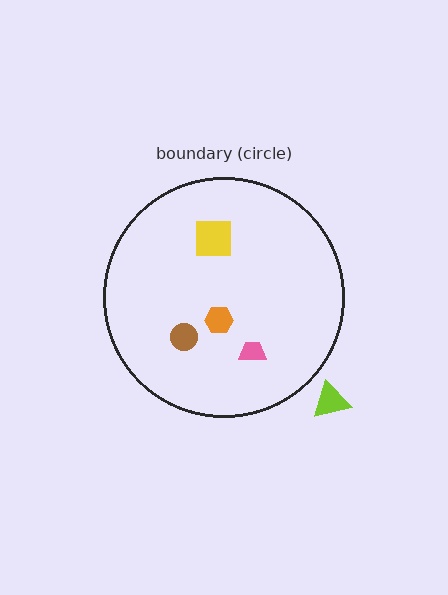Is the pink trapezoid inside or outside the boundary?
Inside.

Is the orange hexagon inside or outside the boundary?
Inside.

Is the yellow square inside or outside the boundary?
Inside.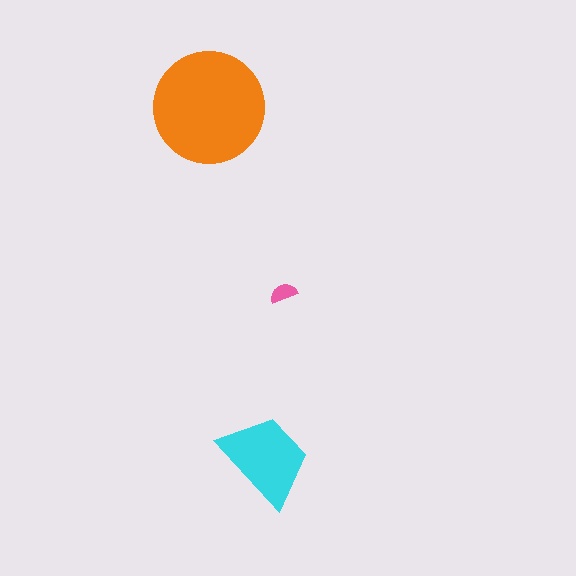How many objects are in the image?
There are 3 objects in the image.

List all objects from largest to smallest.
The orange circle, the cyan trapezoid, the pink semicircle.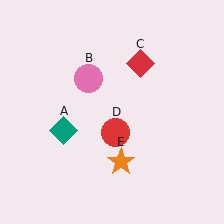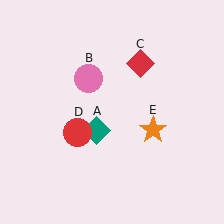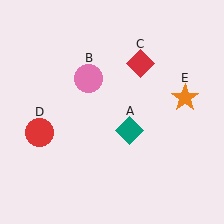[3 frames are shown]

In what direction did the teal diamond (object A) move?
The teal diamond (object A) moved right.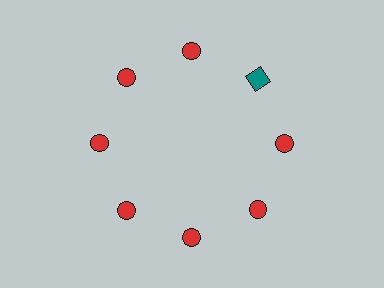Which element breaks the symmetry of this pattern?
The teal square at roughly the 2 o'clock position breaks the symmetry. All other shapes are red circles.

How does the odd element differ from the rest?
It differs in both color (teal instead of red) and shape (square instead of circle).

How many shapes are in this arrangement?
There are 8 shapes arranged in a ring pattern.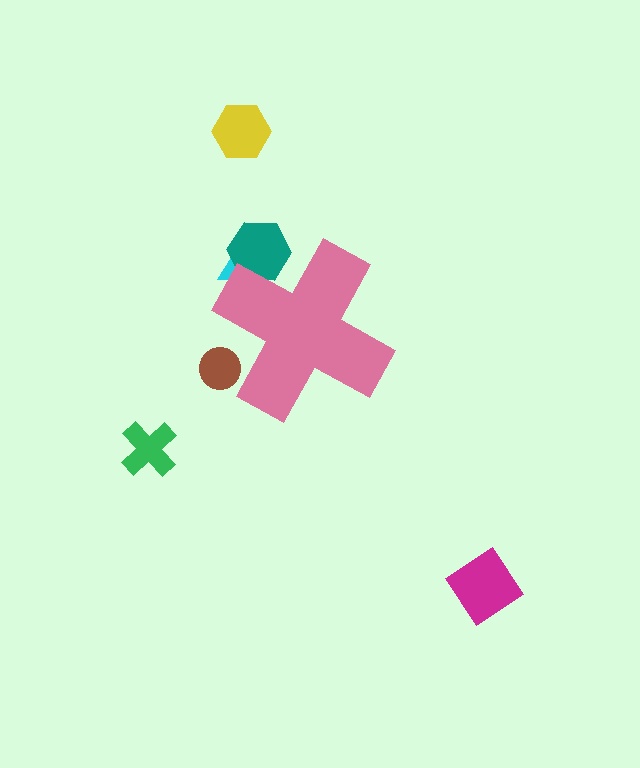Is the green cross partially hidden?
No, the green cross is fully visible.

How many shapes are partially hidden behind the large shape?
3 shapes are partially hidden.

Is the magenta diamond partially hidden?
No, the magenta diamond is fully visible.